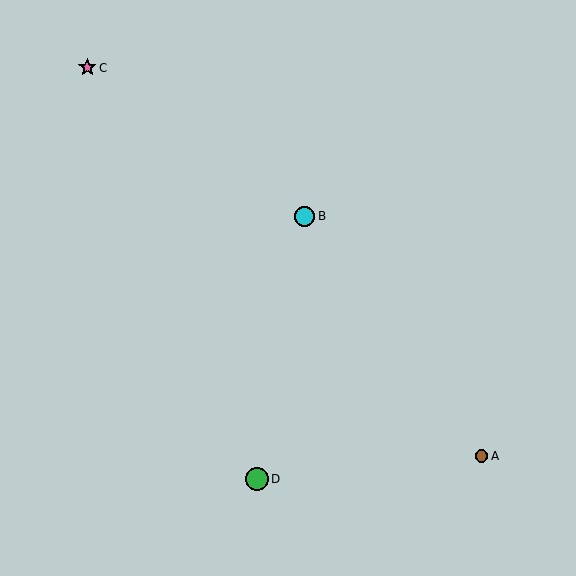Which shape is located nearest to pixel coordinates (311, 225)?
The cyan circle (labeled B) at (305, 216) is nearest to that location.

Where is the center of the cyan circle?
The center of the cyan circle is at (305, 216).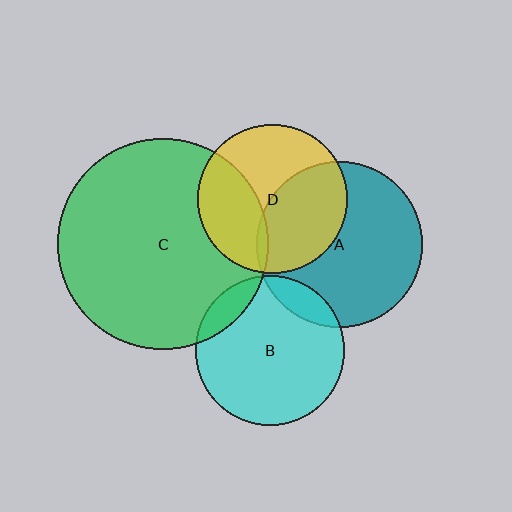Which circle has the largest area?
Circle C (green).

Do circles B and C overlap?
Yes.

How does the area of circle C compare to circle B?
Approximately 2.0 times.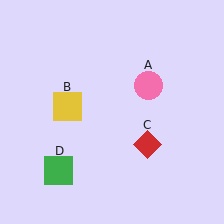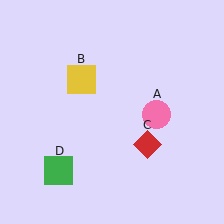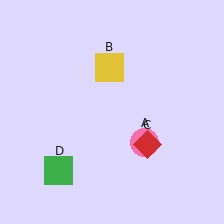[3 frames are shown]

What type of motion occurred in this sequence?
The pink circle (object A), yellow square (object B) rotated clockwise around the center of the scene.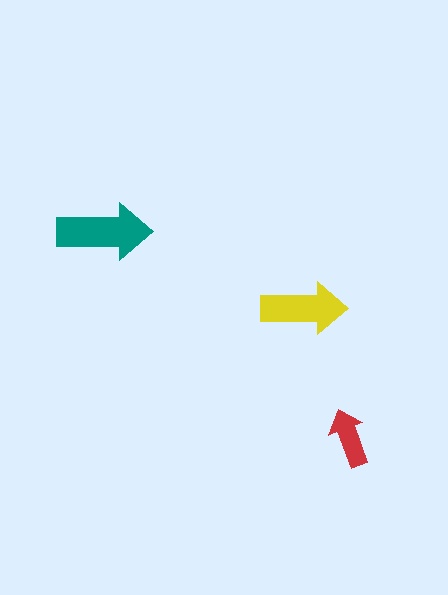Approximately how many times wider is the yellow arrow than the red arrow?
About 1.5 times wider.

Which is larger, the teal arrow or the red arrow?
The teal one.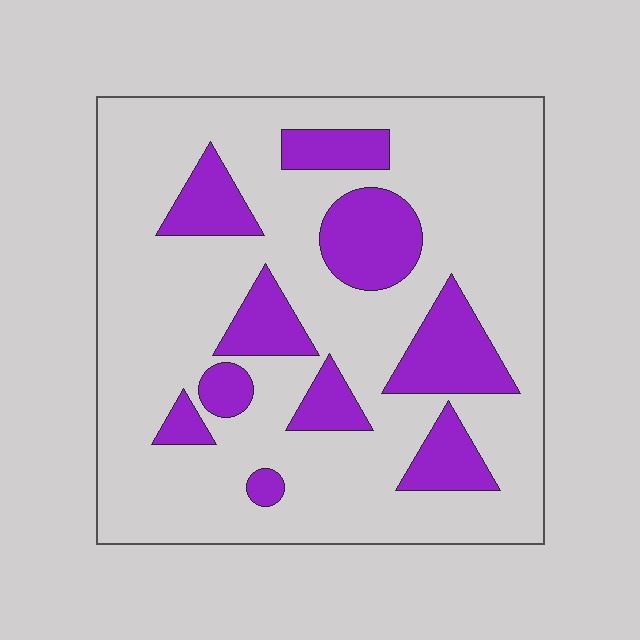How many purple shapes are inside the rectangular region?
10.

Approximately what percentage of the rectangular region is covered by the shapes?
Approximately 25%.